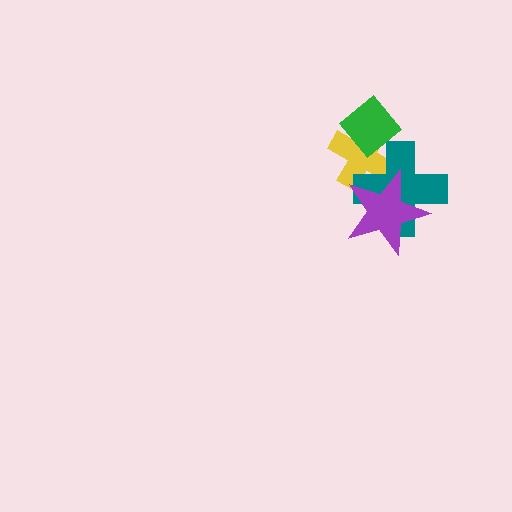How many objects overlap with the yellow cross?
3 objects overlap with the yellow cross.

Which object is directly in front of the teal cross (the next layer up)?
The green diamond is directly in front of the teal cross.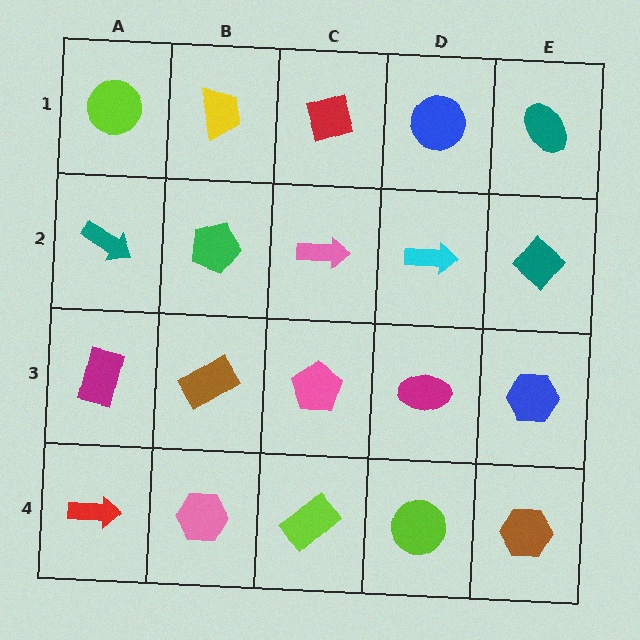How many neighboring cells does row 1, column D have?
3.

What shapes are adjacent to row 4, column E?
A blue hexagon (row 3, column E), a lime circle (row 4, column D).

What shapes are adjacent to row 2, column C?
A red diamond (row 1, column C), a pink pentagon (row 3, column C), a green pentagon (row 2, column B), a cyan arrow (row 2, column D).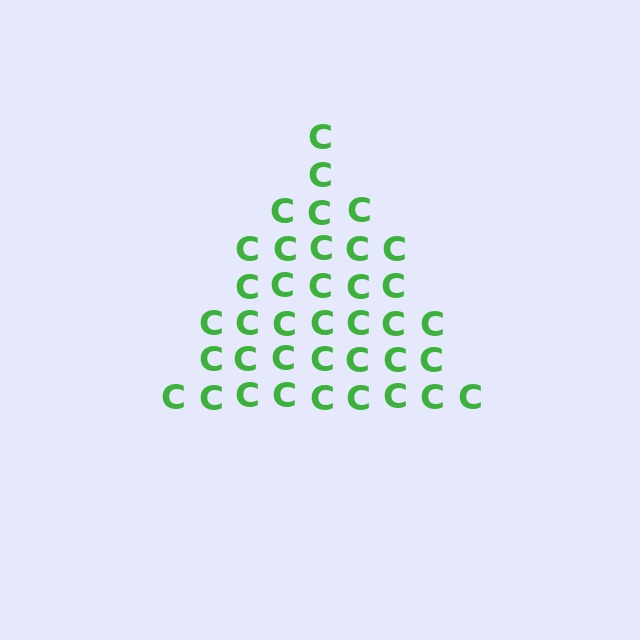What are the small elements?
The small elements are letter C's.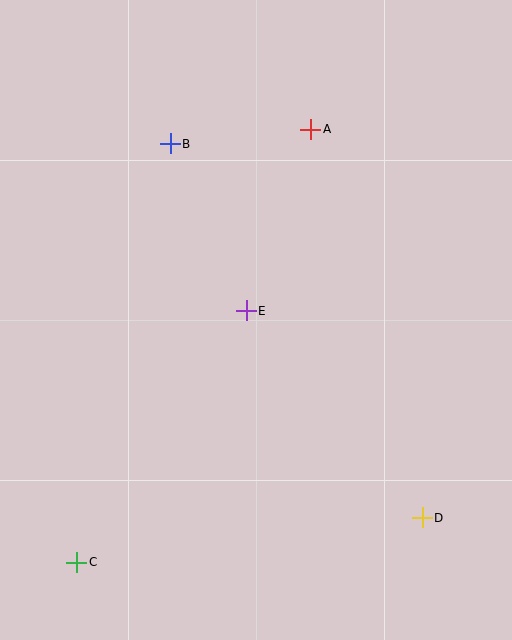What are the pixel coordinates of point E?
Point E is at (246, 311).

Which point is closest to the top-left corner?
Point B is closest to the top-left corner.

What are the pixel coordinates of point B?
Point B is at (170, 144).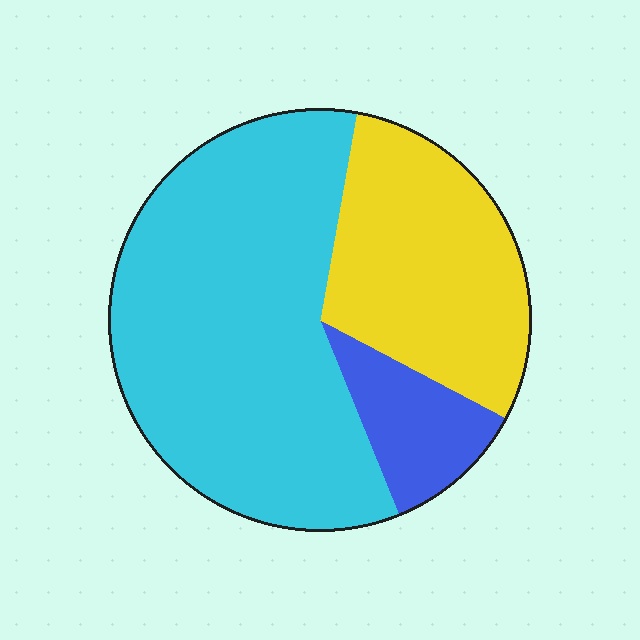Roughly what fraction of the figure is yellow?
Yellow takes up between a quarter and a half of the figure.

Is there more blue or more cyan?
Cyan.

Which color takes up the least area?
Blue, at roughly 10%.